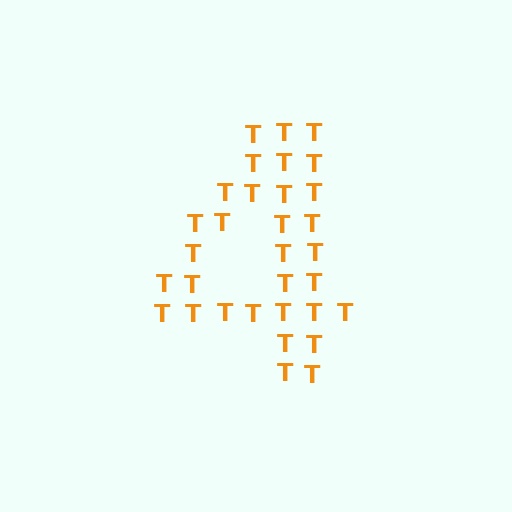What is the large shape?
The large shape is the digit 4.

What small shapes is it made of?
It is made of small letter T's.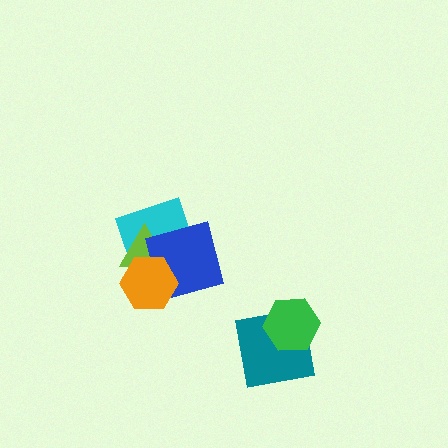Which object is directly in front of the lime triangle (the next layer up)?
The blue square is directly in front of the lime triangle.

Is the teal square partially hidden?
Yes, it is partially covered by another shape.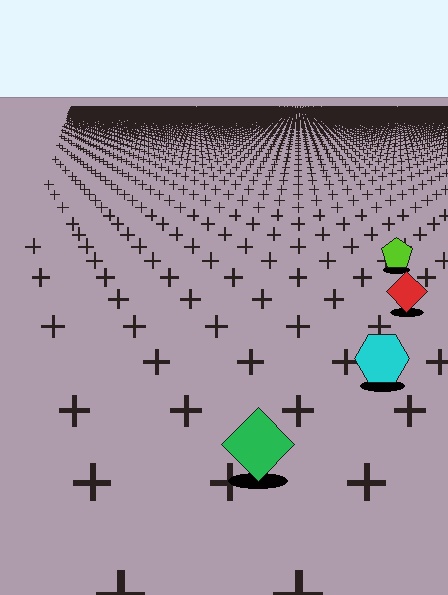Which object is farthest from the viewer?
The lime pentagon is farthest from the viewer. It appears smaller and the ground texture around it is denser.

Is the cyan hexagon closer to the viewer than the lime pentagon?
Yes. The cyan hexagon is closer — you can tell from the texture gradient: the ground texture is coarser near it.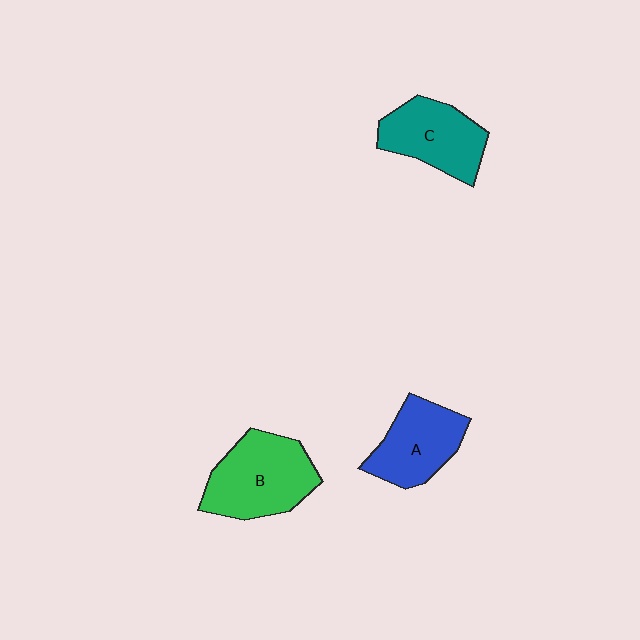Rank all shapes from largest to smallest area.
From largest to smallest: B (green), C (teal), A (blue).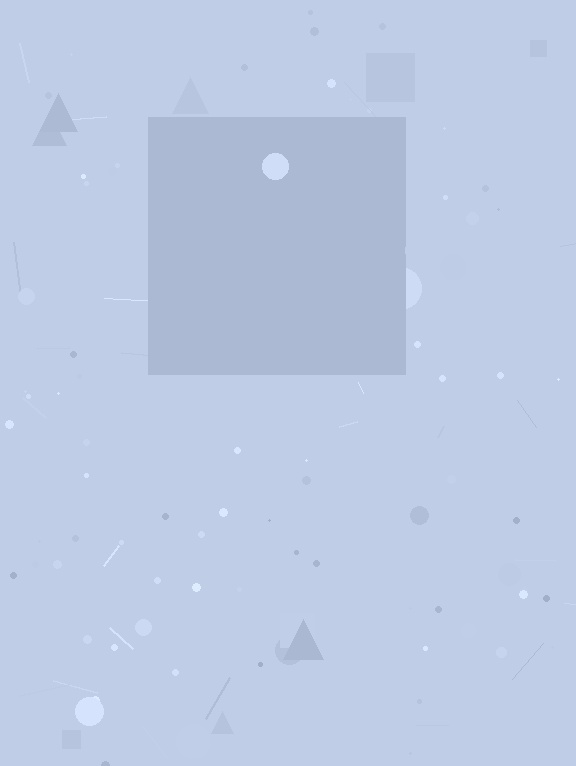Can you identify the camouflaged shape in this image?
The camouflaged shape is a square.